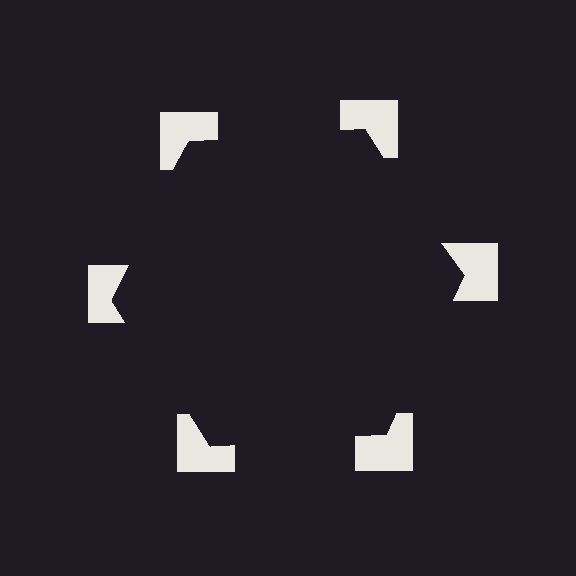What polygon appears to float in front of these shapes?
An illusory hexagon — its edges are inferred from the aligned wedge cuts in the notched squares, not physically drawn.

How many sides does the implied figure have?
6 sides.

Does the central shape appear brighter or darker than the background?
It typically appears slightly darker than the background, even though no actual brightness change is drawn.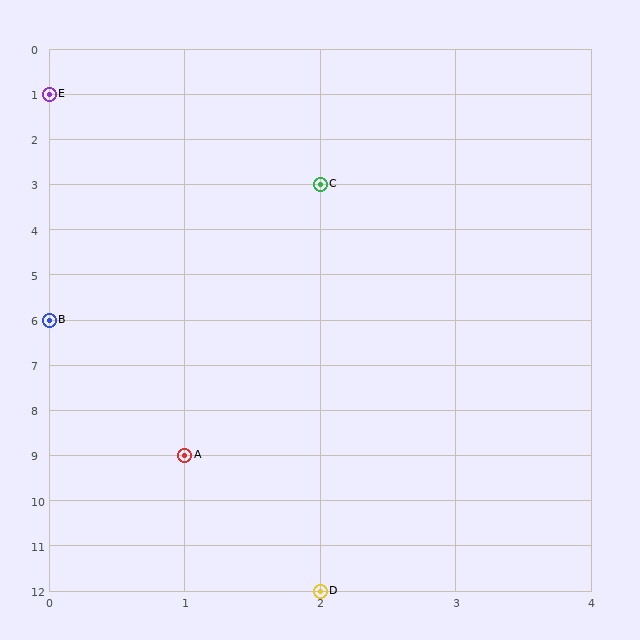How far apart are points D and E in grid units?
Points D and E are 2 columns and 11 rows apart (about 11.2 grid units diagonally).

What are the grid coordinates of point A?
Point A is at grid coordinates (1, 9).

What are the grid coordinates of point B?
Point B is at grid coordinates (0, 6).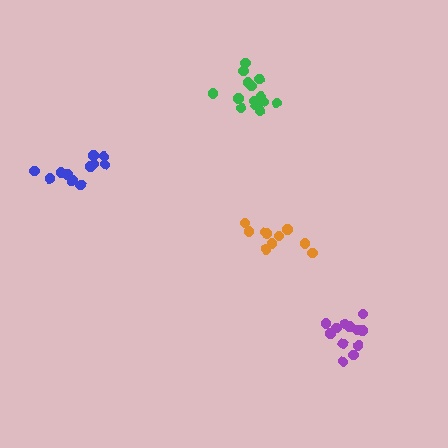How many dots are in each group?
Group 1: 10 dots, Group 2: 12 dots, Group 3: 11 dots, Group 4: 14 dots (47 total).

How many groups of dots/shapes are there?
There are 4 groups.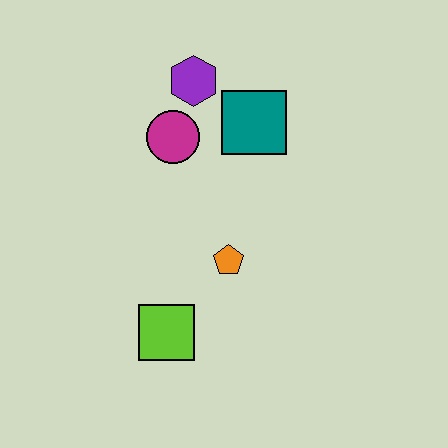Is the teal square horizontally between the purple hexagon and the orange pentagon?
No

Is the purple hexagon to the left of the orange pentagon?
Yes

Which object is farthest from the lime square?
The purple hexagon is farthest from the lime square.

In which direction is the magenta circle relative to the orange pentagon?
The magenta circle is above the orange pentagon.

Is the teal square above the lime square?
Yes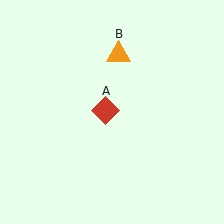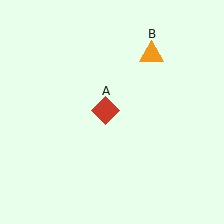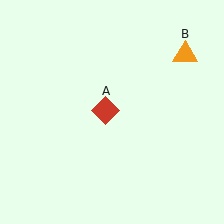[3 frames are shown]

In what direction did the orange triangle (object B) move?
The orange triangle (object B) moved right.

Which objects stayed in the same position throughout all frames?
Red diamond (object A) remained stationary.